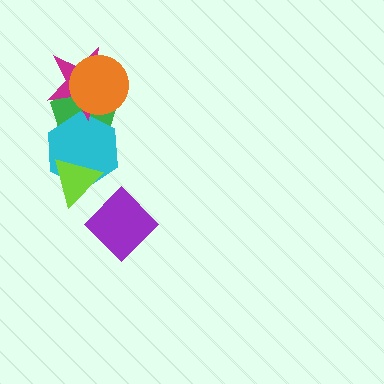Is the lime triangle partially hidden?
No, no other shape covers it.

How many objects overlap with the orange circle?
2 objects overlap with the orange circle.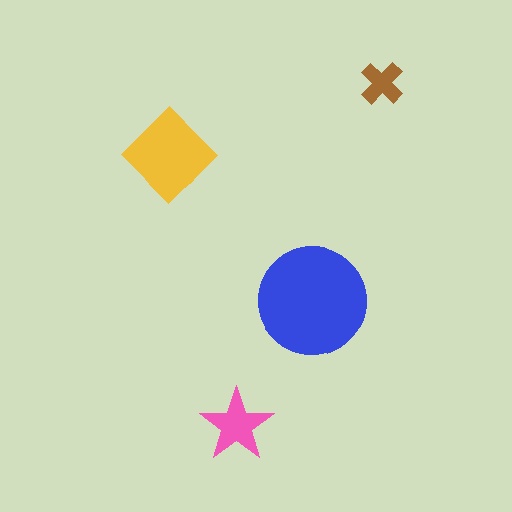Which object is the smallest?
The brown cross.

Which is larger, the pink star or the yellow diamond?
The yellow diamond.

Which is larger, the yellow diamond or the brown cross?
The yellow diamond.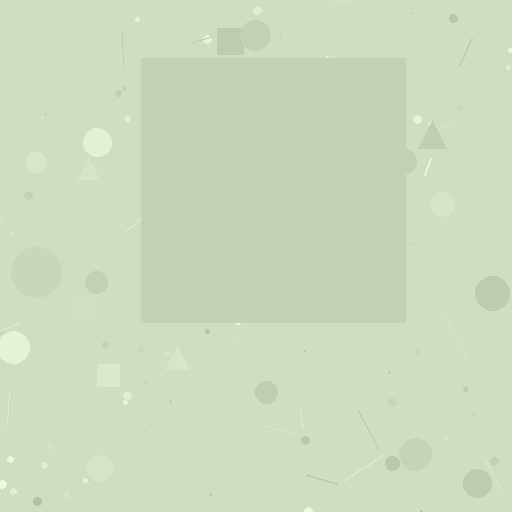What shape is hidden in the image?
A square is hidden in the image.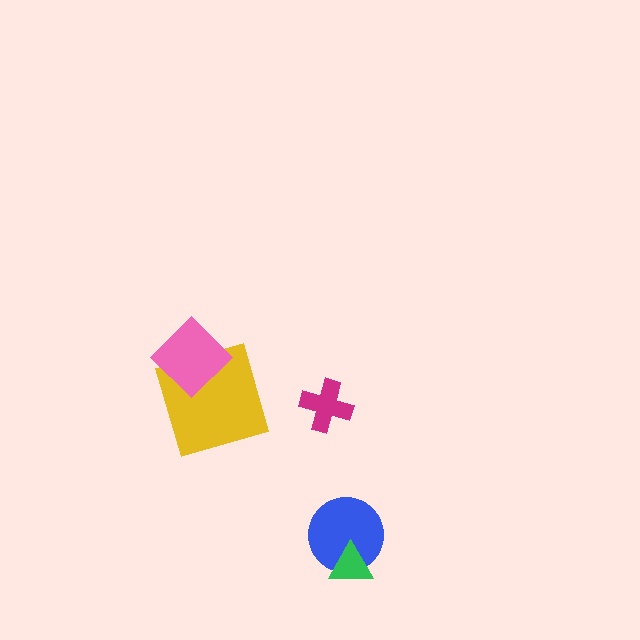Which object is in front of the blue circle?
The green triangle is in front of the blue circle.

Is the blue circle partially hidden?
Yes, it is partially covered by another shape.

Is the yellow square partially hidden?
Yes, it is partially covered by another shape.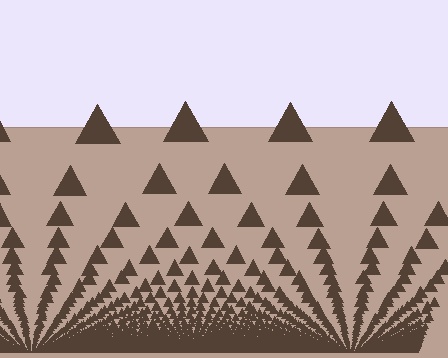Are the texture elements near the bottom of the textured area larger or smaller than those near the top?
Smaller. The gradient is inverted — elements near the bottom are smaller and denser.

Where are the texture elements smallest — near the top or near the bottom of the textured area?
Near the bottom.